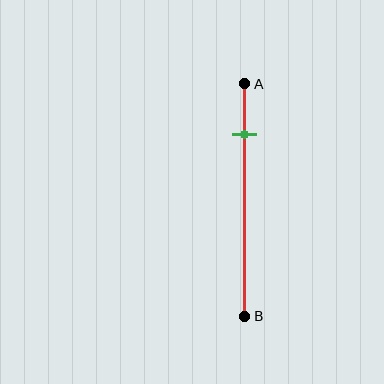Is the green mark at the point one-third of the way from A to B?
No, the mark is at about 20% from A, not at the 33% one-third point.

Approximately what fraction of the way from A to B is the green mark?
The green mark is approximately 20% of the way from A to B.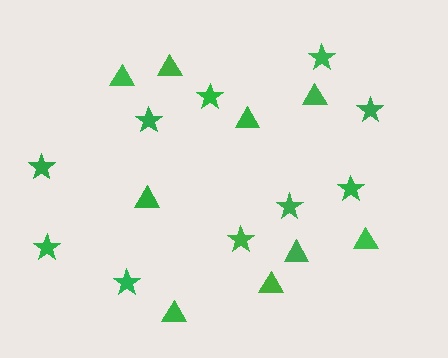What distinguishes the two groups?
There are 2 groups: one group of stars (10) and one group of triangles (9).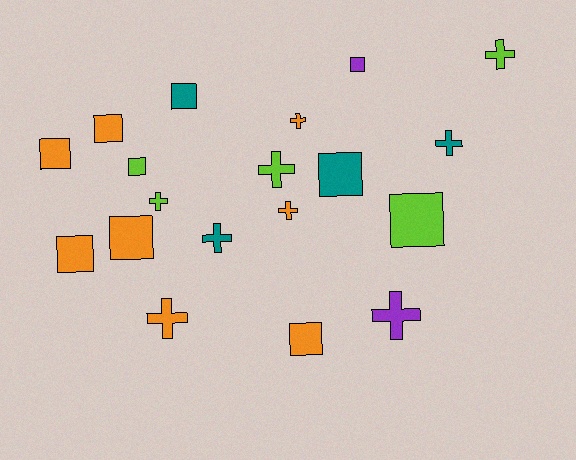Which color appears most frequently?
Orange, with 8 objects.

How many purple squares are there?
There is 1 purple square.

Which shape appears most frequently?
Square, with 10 objects.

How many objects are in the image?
There are 19 objects.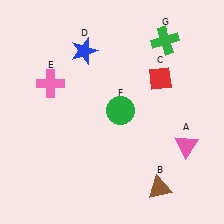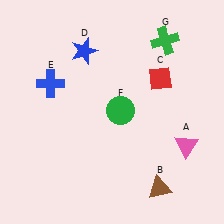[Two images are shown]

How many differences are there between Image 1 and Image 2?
There is 1 difference between the two images.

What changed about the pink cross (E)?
In Image 1, E is pink. In Image 2, it changed to blue.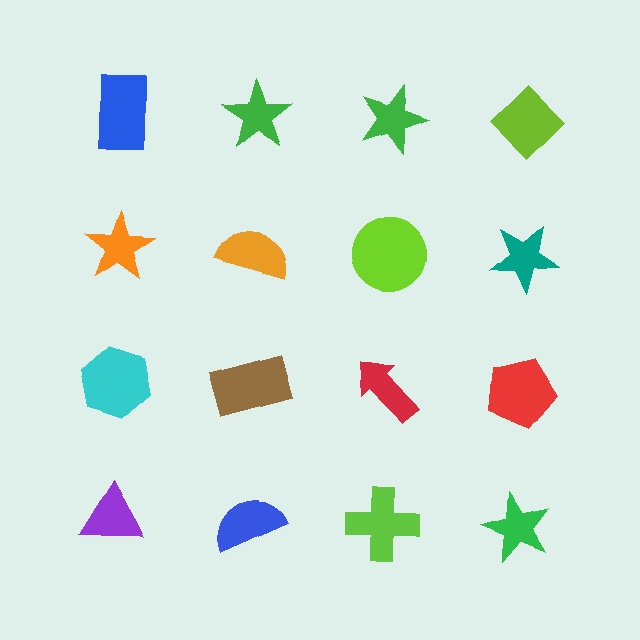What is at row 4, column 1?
A purple triangle.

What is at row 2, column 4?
A teal star.